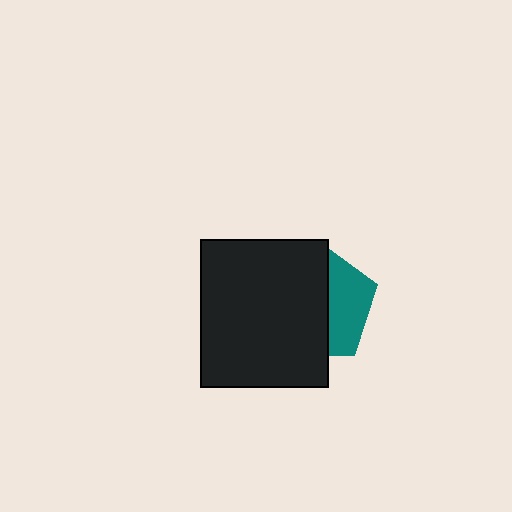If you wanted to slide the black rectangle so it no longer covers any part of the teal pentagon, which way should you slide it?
Slide it left — that is the most direct way to separate the two shapes.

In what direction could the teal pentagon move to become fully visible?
The teal pentagon could move right. That would shift it out from behind the black rectangle entirely.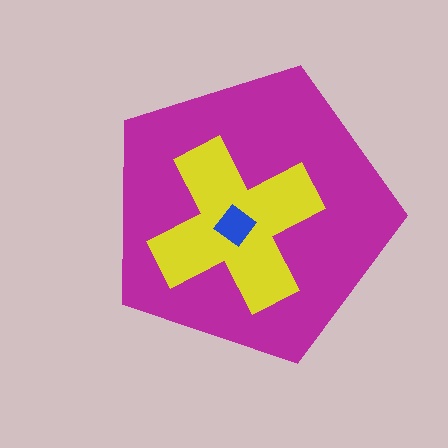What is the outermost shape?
The magenta pentagon.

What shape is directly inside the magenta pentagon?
The yellow cross.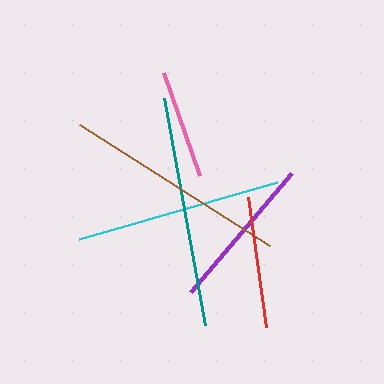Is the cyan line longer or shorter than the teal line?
The teal line is longer than the cyan line.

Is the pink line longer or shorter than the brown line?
The brown line is longer than the pink line.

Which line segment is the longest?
The teal line is the longest at approximately 230 pixels.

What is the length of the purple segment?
The purple segment is approximately 157 pixels long.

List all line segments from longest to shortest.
From longest to shortest: teal, brown, cyan, purple, red, pink.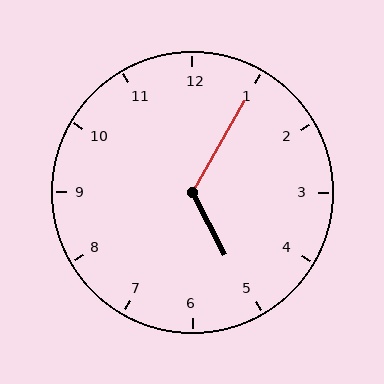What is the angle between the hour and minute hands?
Approximately 122 degrees.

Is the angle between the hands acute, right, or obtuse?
It is obtuse.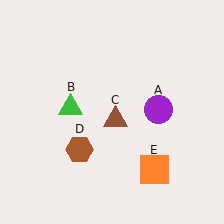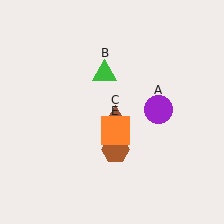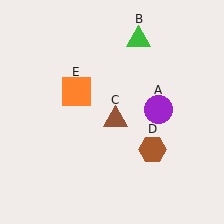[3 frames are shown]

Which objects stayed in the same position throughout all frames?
Purple circle (object A) and brown triangle (object C) remained stationary.